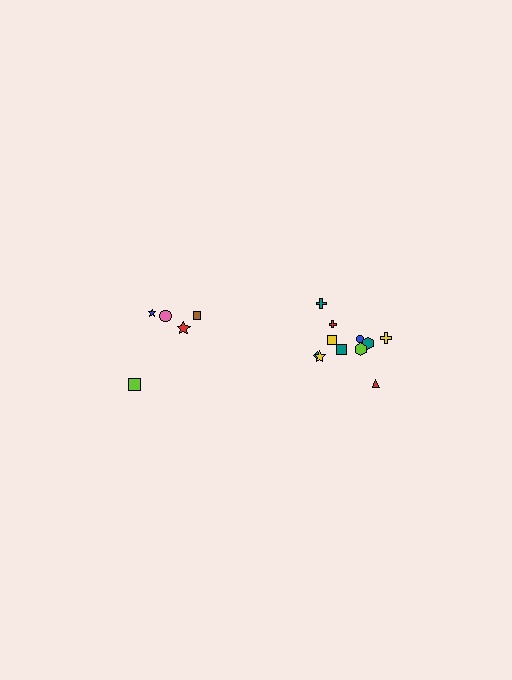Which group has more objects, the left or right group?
The right group.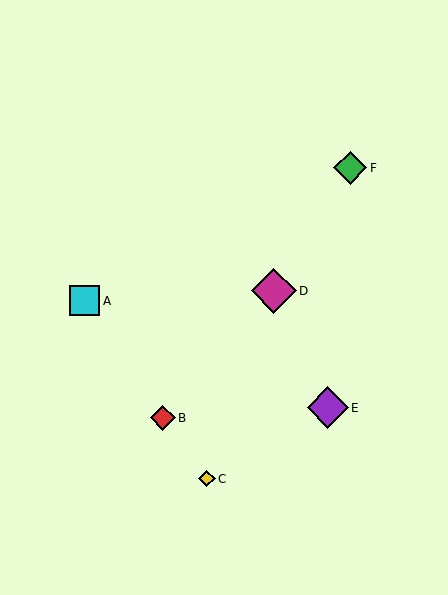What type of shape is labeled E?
Shape E is a purple diamond.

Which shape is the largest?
The magenta diamond (labeled D) is the largest.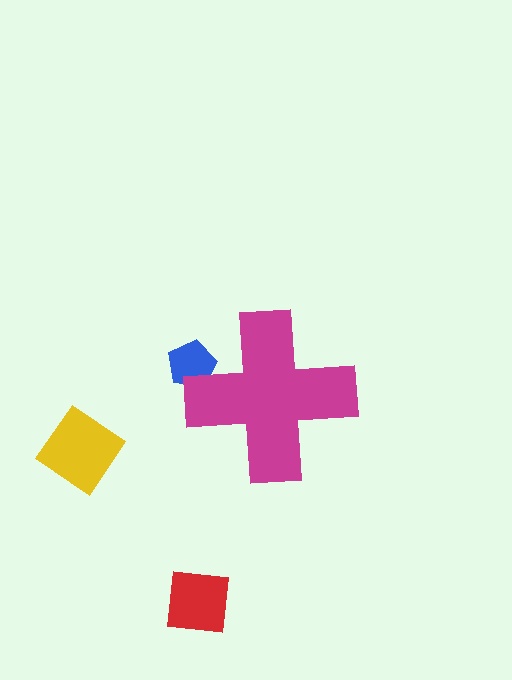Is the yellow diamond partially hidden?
No, the yellow diamond is fully visible.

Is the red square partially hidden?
No, the red square is fully visible.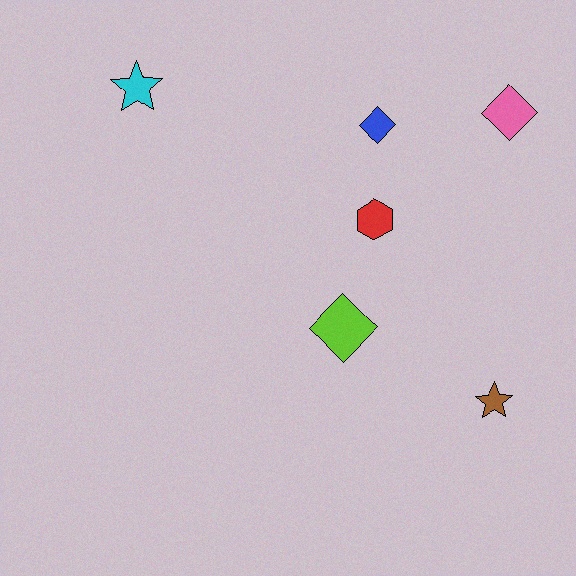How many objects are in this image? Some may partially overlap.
There are 6 objects.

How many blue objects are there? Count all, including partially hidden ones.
There is 1 blue object.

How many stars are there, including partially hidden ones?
There are 2 stars.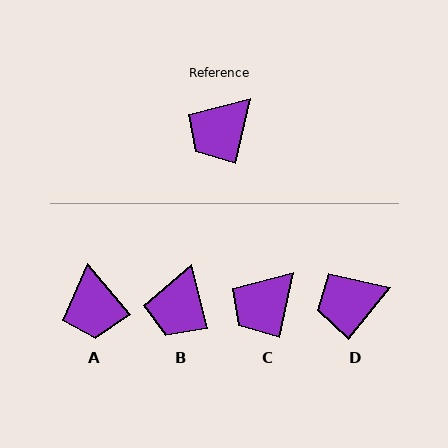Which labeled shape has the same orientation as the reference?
C.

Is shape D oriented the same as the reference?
No, it is off by about 26 degrees.